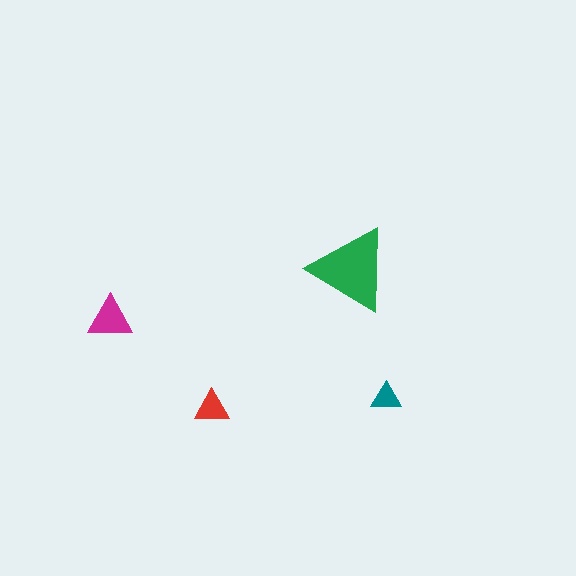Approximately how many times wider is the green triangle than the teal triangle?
About 3 times wider.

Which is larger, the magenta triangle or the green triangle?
The green one.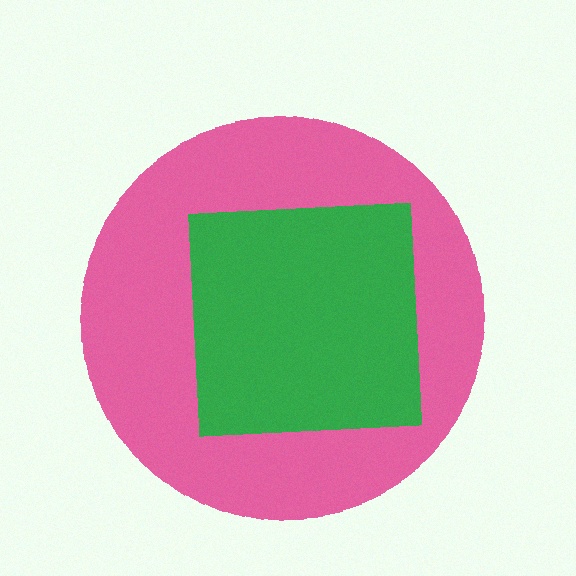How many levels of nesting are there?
2.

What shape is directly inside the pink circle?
The green square.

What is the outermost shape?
The pink circle.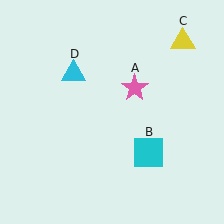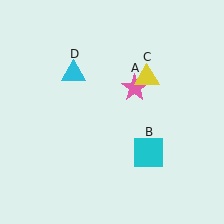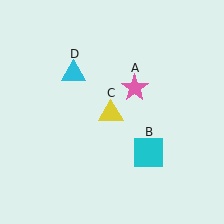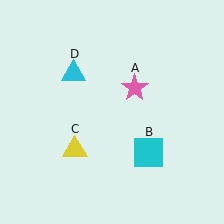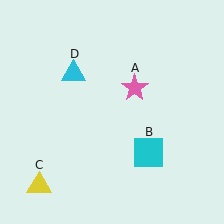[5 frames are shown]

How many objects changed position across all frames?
1 object changed position: yellow triangle (object C).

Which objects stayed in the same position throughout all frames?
Pink star (object A) and cyan square (object B) and cyan triangle (object D) remained stationary.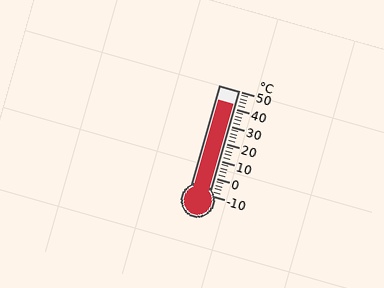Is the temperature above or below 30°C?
The temperature is above 30°C.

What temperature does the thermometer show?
The thermometer shows approximately 42°C.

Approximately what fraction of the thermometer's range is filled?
The thermometer is filled to approximately 85% of its range.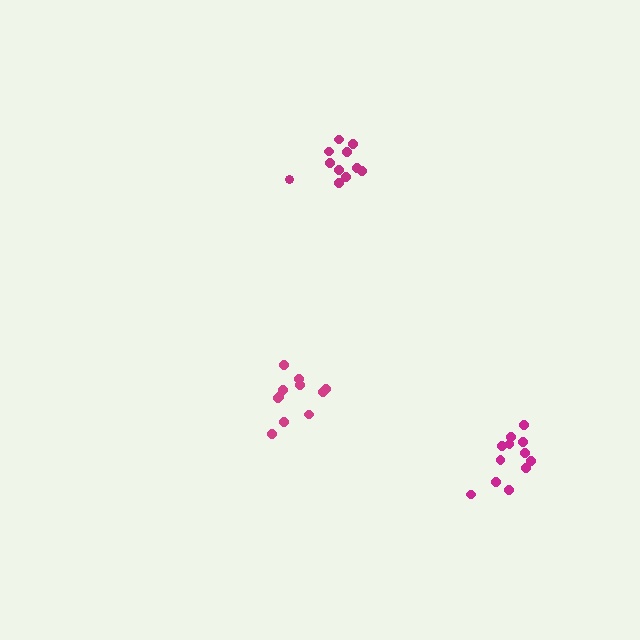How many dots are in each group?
Group 1: 11 dots, Group 2: 11 dots, Group 3: 12 dots (34 total).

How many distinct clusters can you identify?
There are 3 distinct clusters.